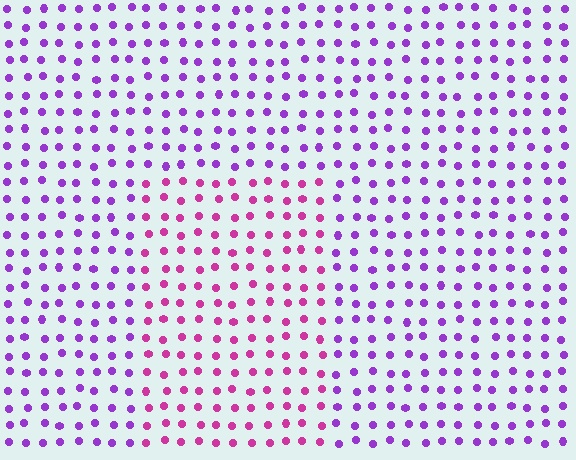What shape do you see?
I see a rectangle.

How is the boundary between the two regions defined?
The boundary is defined purely by a slight shift in hue (about 40 degrees). Spacing, size, and orientation are identical on both sides.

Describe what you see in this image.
The image is filled with small purple elements in a uniform arrangement. A rectangle-shaped region is visible where the elements are tinted to a slightly different hue, forming a subtle color boundary.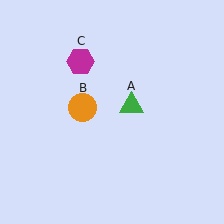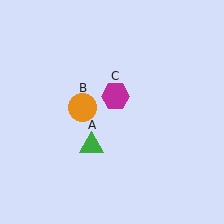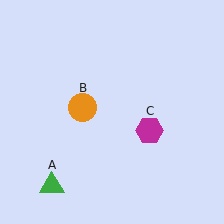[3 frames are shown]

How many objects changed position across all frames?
2 objects changed position: green triangle (object A), magenta hexagon (object C).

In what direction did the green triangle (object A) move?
The green triangle (object A) moved down and to the left.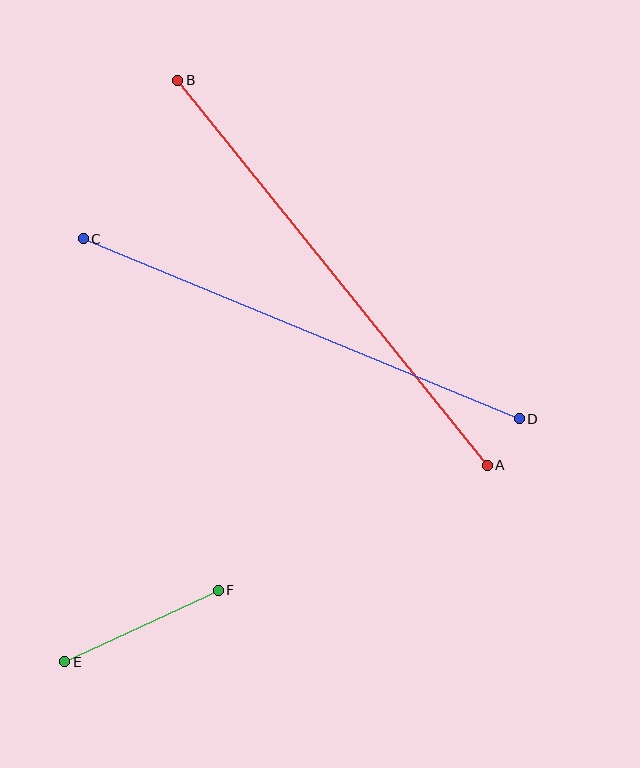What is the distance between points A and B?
The distance is approximately 494 pixels.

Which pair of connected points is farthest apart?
Points A and B are farthest apart.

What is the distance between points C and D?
The distance is approximately 472 pixels.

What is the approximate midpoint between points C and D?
The midpoint is at approximately (301, 329) pixels.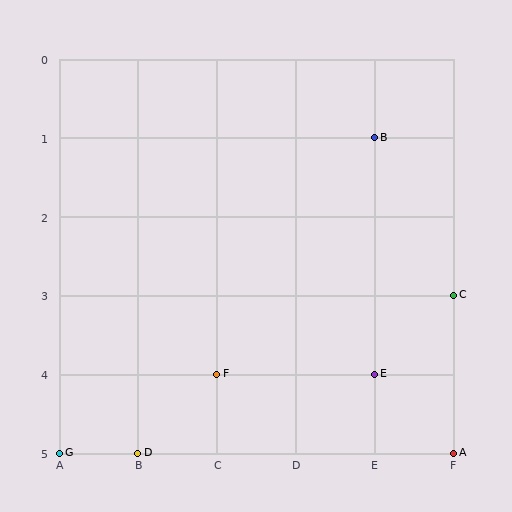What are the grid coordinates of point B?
Point B is at grid coordinates (E, 1).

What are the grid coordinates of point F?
Point F is at grid coordinates (C, 4).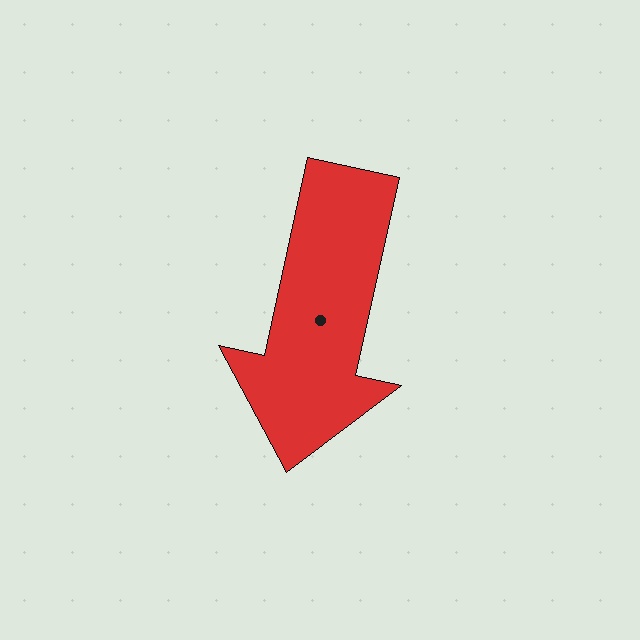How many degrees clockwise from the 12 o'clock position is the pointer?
Approximately 192 degrees.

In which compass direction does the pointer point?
South.